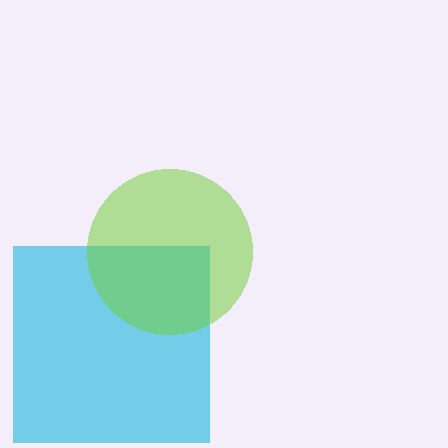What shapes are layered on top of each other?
The layered shapes are: a cyan square, a lime circle.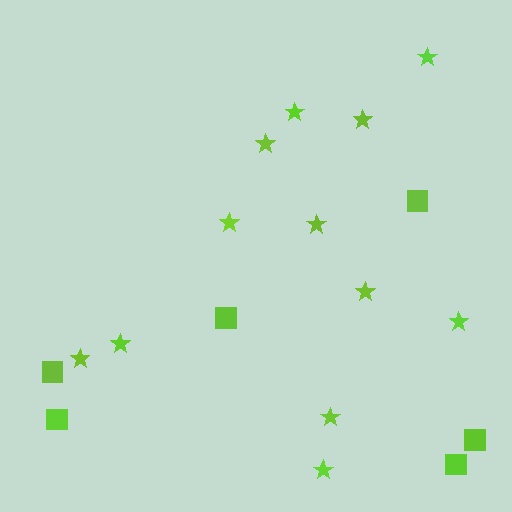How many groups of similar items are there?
There are 2 groups: one group of squares (6) and one group of stars (12).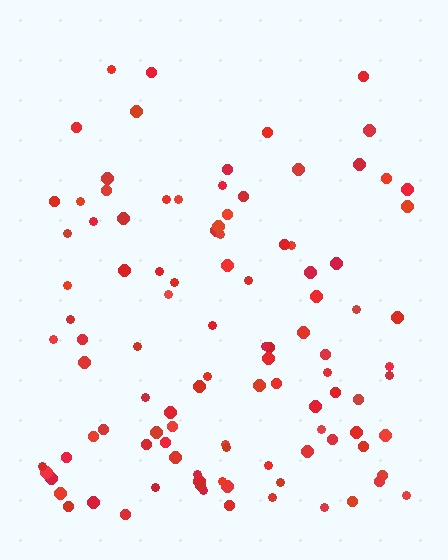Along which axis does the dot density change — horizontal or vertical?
Vertical.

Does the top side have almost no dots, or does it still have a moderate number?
Still a moderate number, just noticeably fewer than the bottom.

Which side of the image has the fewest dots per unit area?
The top.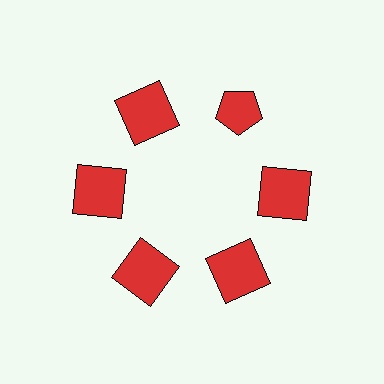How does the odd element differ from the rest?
It has a different shape: pentagon instead of square.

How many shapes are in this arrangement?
There are 6 shapes arranged in a ring pattern.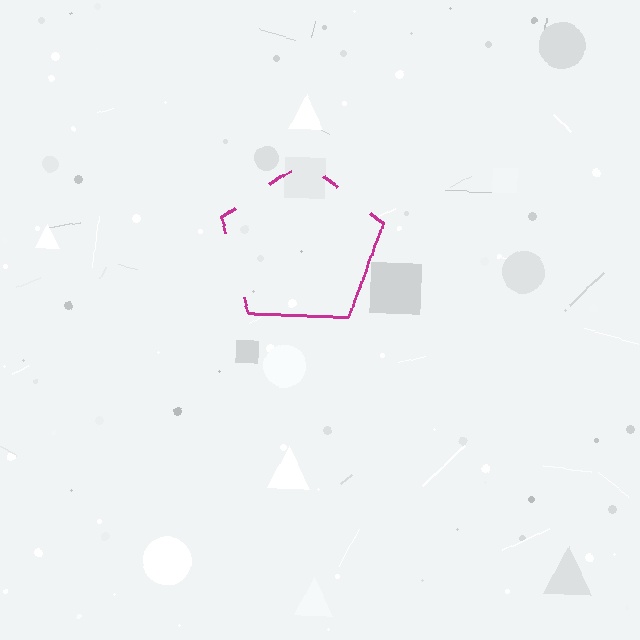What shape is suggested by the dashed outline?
The dashed outline suggests a pentagon.